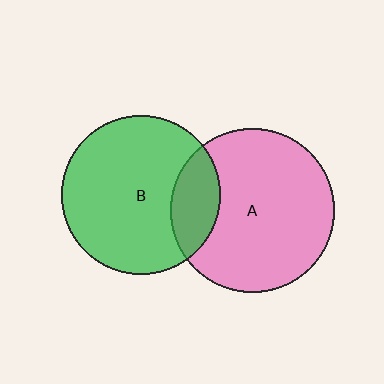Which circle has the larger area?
Circle A (pink).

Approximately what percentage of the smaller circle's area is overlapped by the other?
Approximately 20%.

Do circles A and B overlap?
Yes.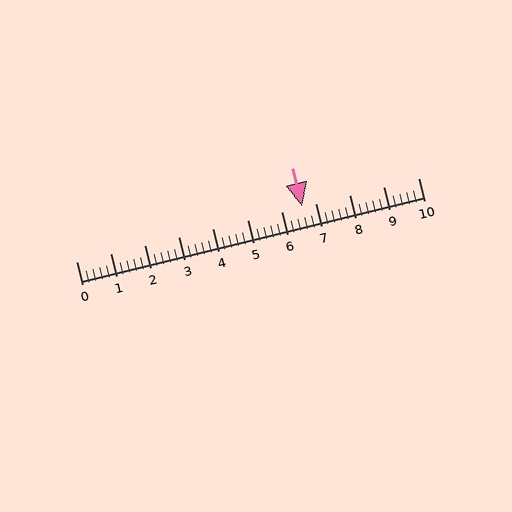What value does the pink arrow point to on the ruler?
The pink arrow points to approximately 6.6.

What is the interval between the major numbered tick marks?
The major tick marks are spaced 1 units apart.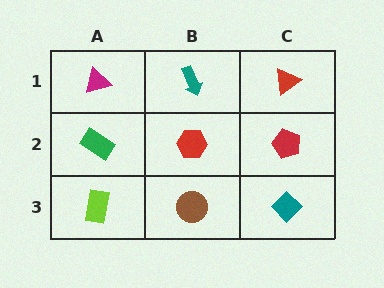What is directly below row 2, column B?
A brown circle.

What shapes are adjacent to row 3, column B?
A red hexagon (row 2, column B), a lime rectangle (row 3, column A), a teal diamond (row 3, column C).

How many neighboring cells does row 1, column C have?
2.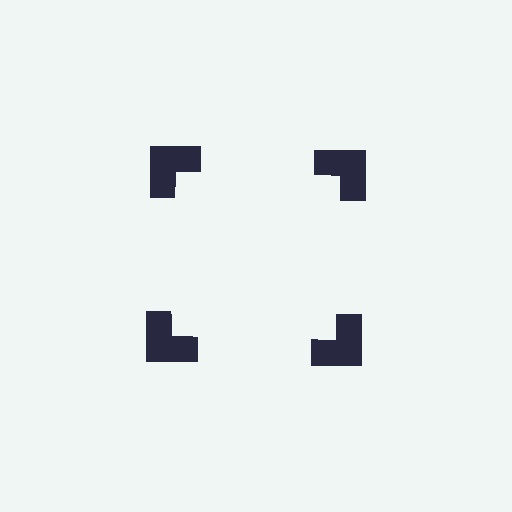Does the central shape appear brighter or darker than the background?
It typically appears slightly brighter than the background, even though no actual brightness change is drawn.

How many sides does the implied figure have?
4 sides.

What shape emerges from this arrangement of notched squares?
An illusory square — its edges are inferred from the aligned wedge cuts in the notched squares, not physically drawn.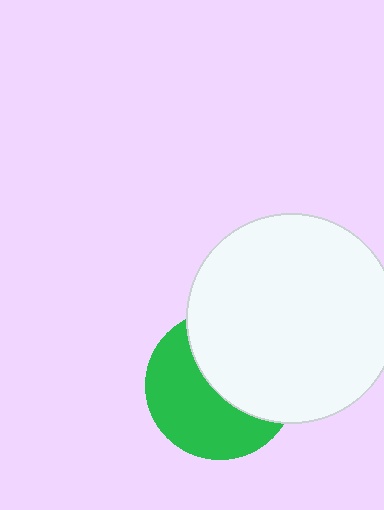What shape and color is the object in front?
The object in front is a white circle.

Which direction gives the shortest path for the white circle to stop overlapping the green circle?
Moving toward the upper-right gives the shortest separation.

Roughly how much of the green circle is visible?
About half of it is visible (roughly 52%).